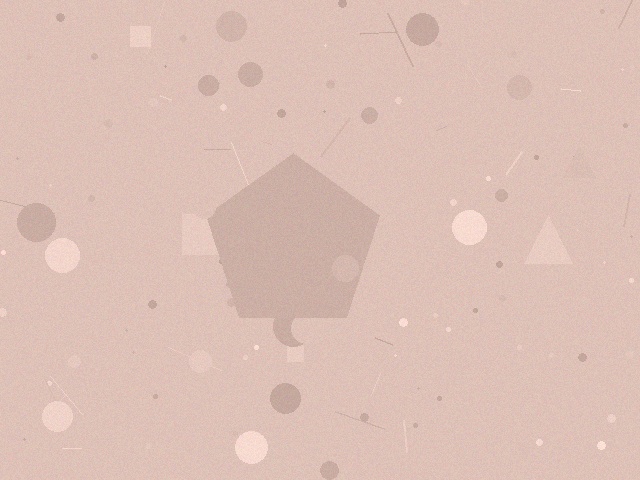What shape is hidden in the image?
A pentagon is hidden in the image.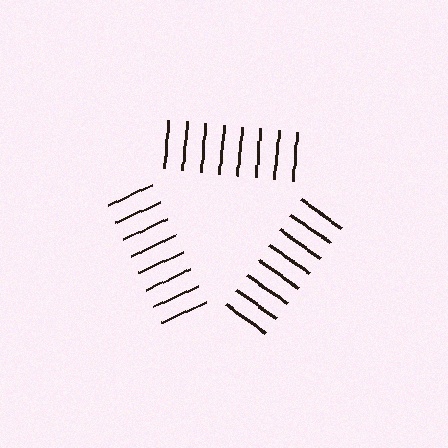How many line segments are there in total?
24 — 8 along each of the 3 edges.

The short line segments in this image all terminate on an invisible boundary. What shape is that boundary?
An illusory triangle — the line segments terminate on its edges but no continuous stroke is drawn.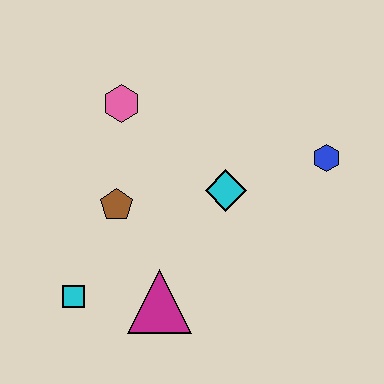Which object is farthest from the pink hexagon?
The blue hexagon is farthest from the pink hexagon.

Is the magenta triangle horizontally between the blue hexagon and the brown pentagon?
Yes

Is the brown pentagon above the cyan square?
Yes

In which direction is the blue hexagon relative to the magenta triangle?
The blue hexagon is to the right of the magenta triangle.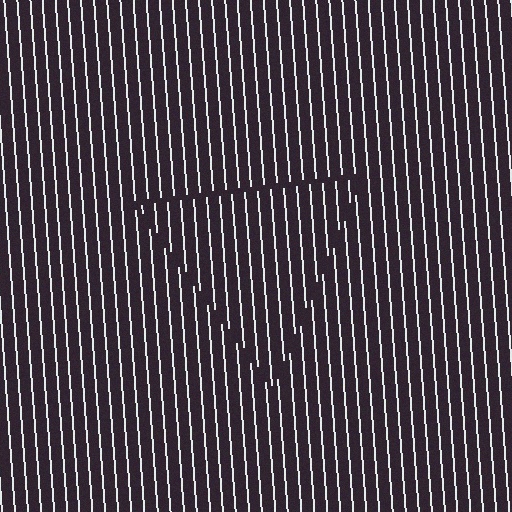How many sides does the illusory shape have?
3 sides — the line-ends trace a triangle.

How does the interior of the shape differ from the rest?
The interior of the shape contains the same grating, shifted by half a period — the contour is defined by the phase discontinuity where line-ends from the inner and outer gratings abut.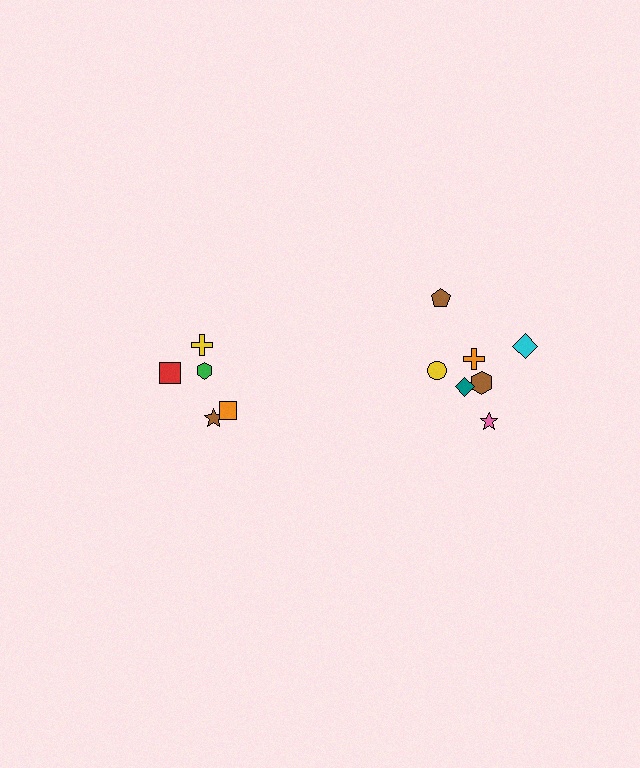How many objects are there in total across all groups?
There are 12 objects.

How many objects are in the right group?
There are 7 objects.